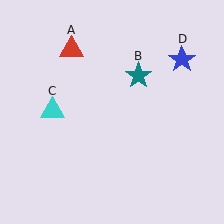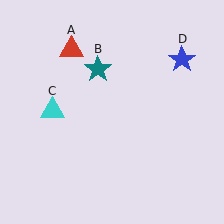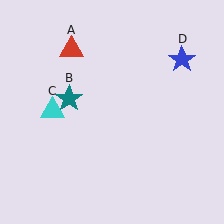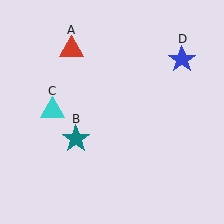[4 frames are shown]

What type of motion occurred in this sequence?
The teal star (object B) rotated counterclockwise around the center of the scene.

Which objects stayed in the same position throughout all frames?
Red triangle (object A) and cyan triangle (object C) and blue star (object D) remained stationary.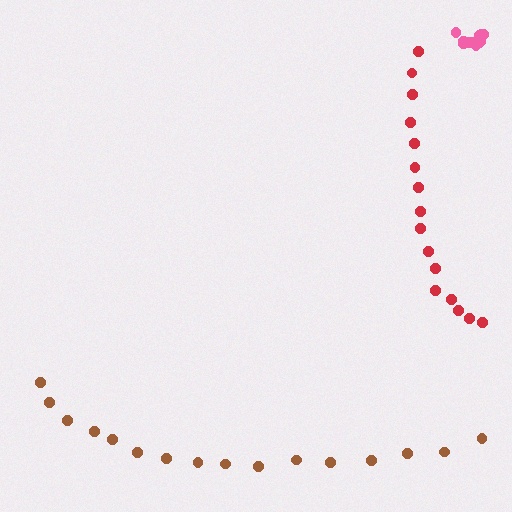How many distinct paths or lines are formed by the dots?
There are 3 distinct paths.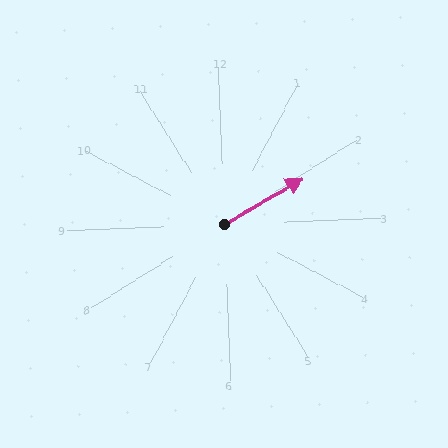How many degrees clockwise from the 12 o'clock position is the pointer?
Approximately 62 degrees.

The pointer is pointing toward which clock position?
Roughly 2 o'clock.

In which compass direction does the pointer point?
Northeast.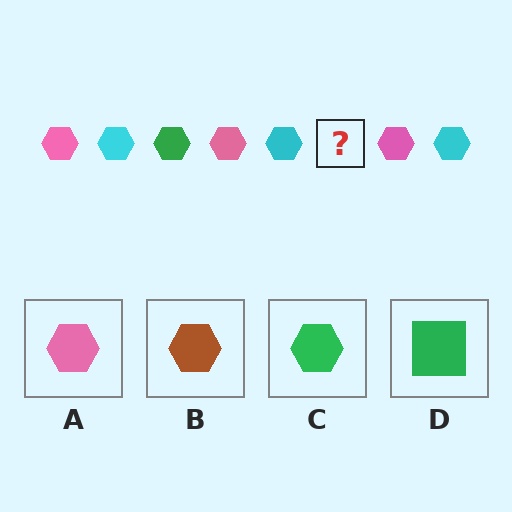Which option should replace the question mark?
Option C.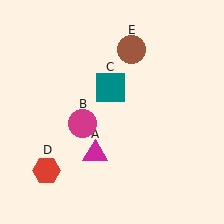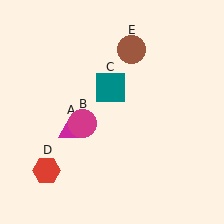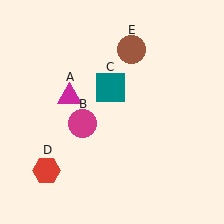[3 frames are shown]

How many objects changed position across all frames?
1 object changed position: magenta triangle (object A).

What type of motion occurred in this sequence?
The magenta triangle (object A) rotated clockwise around the center of the scene.